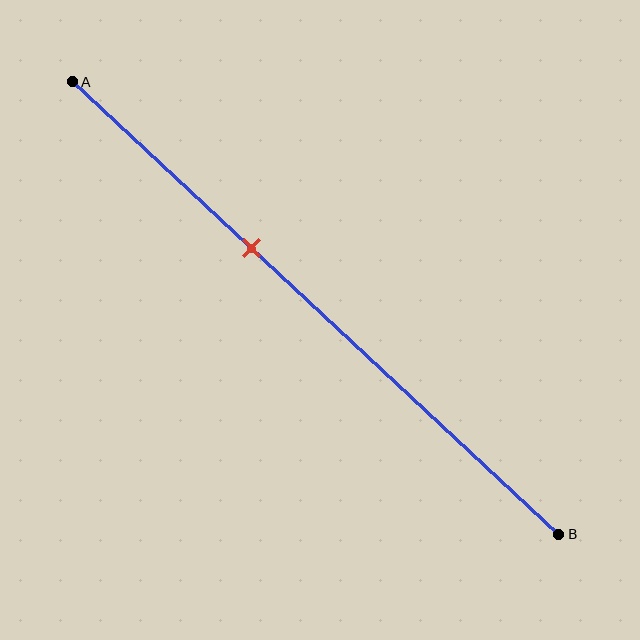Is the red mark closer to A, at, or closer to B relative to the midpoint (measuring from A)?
The red mark is closer to point A than the midpoint of segment AB.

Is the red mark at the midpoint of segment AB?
No, the mark is at about 35% from A, not at the 50% midpoint.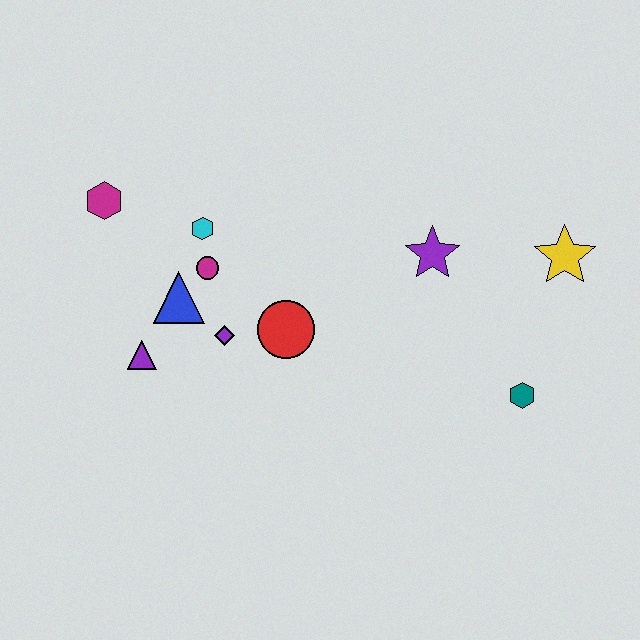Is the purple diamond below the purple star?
Yes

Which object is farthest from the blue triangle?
The yellow star is farthest from the blue triangle.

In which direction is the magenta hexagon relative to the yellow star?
The magenta hexagon is to the left of the yellow star.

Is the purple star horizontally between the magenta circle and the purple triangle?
No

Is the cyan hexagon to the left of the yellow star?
Yes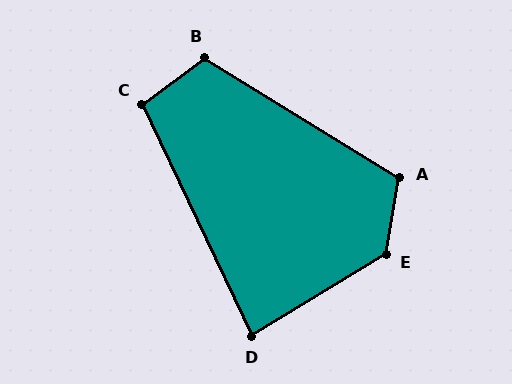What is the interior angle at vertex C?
Approximately 101 degrees (obtuse).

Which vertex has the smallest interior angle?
D, at approximately 84 degrees.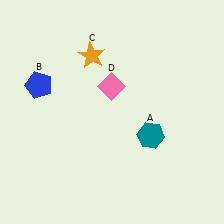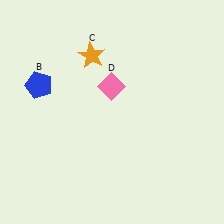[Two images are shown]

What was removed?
The teal hexagon (A) was removed in Image 2.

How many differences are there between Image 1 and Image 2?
There is 1 difference between the two images.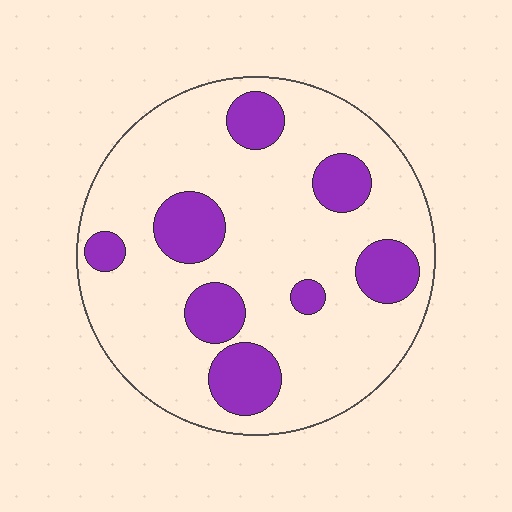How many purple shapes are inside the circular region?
8.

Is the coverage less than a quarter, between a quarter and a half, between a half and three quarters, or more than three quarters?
Less than a quarter.